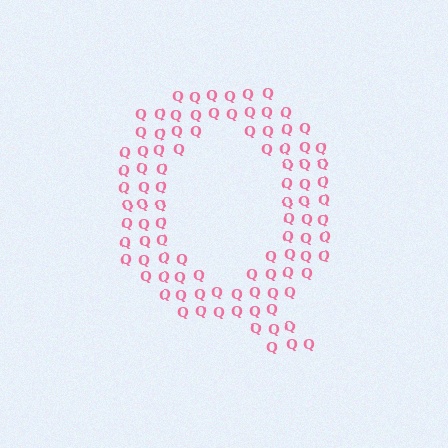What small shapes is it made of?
It is made of small letter Q's.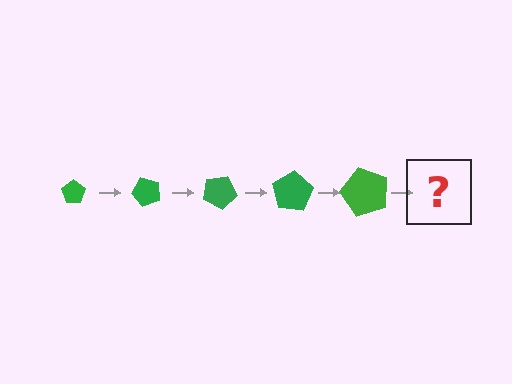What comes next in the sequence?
The next element should be a pentagon, larger than the previous one and rotated 250 degrees from the start.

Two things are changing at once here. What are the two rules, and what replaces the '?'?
The two rules are that the pentagon grows larger each step and it rotates 50 degrees each step. The '?' should be a pentagon, larger than the previous one and rotated 250 degrees from the start.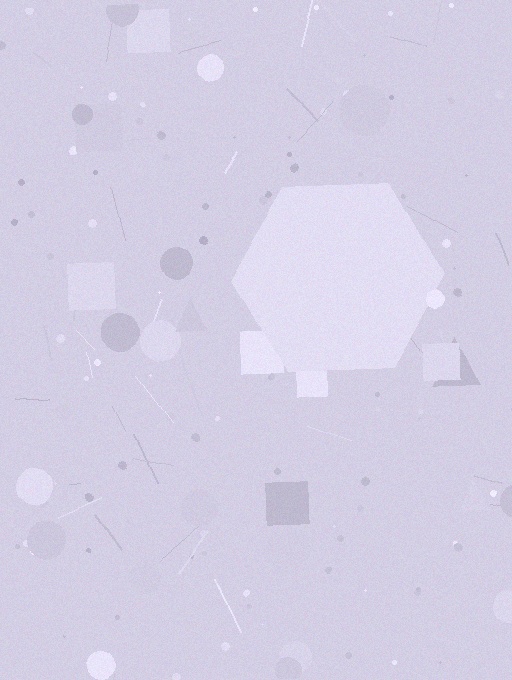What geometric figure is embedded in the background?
A hexagon is embedded in the background.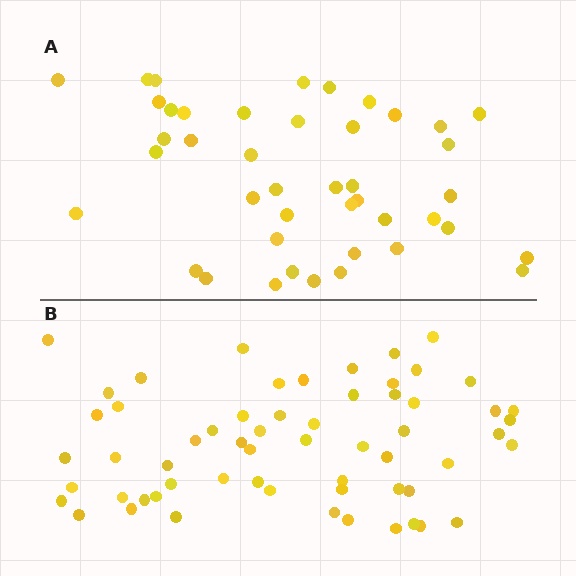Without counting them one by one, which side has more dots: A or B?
Region B (the bottom region) has more dots.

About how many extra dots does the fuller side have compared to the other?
Region B has approximately 15 more dots than region A.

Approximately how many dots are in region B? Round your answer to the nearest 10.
About 60 dots.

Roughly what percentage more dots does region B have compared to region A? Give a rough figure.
About 40% more.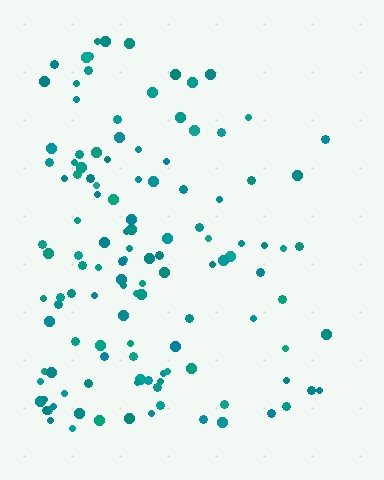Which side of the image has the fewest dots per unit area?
The right.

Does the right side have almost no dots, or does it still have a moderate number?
Still a moderate number, just noticeably fewer than the left.